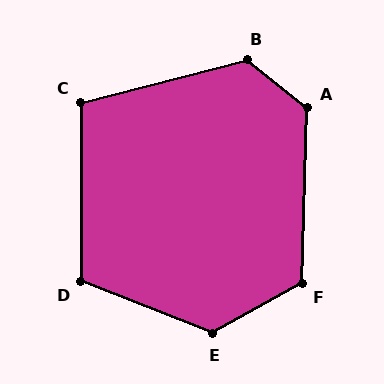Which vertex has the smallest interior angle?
C, at approximately 104 degrees.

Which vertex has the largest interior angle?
E, at approximately 129 degrees.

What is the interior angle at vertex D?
Approximately 112 degrees (obtuse).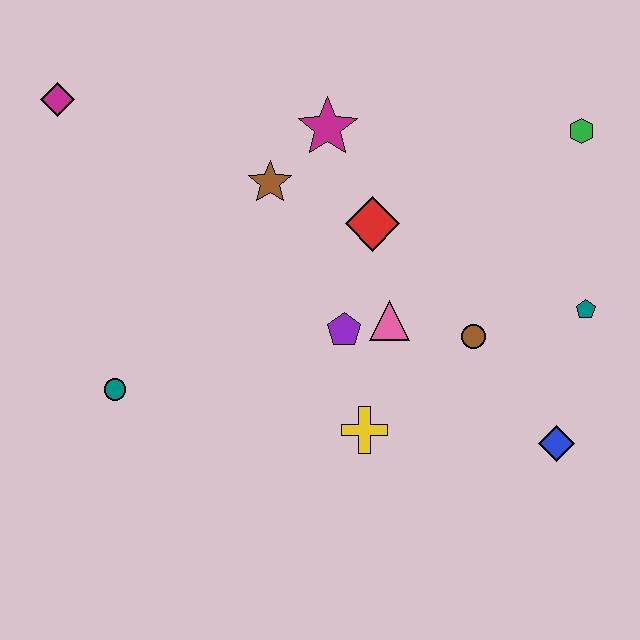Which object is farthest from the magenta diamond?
The blue diamond is farthest from the magenta diamond.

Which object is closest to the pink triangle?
The purple pentagon is closest to the pink triangle.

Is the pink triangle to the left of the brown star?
No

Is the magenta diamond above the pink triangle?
Yes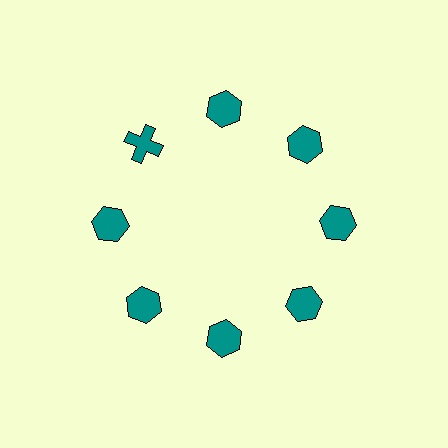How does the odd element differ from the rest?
It has a different shape: cross instead of hexagon.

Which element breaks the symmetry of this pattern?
The teal cross at roughly the 10 o'clock position breaks the symmetry. All other shapes are teal hexagons.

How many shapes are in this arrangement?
There are 8 shapes arranged in a ring pattern.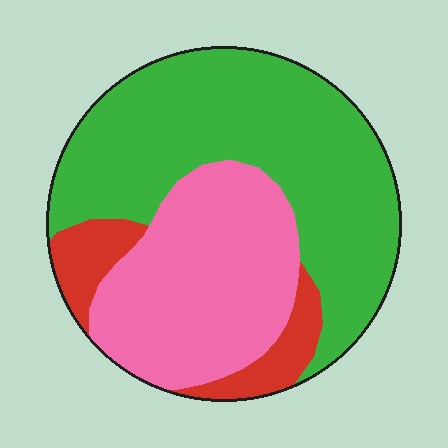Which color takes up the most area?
Green, at roughly 55%.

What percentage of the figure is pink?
Pink covers 35% of the figure.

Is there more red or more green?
Green.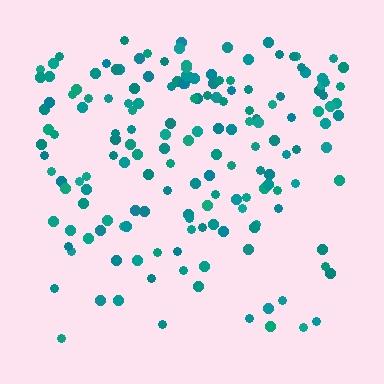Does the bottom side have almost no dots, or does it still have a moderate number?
Still a moderate number, just noticeably fewer than the top.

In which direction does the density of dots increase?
From bottom to top, with the top side densest.